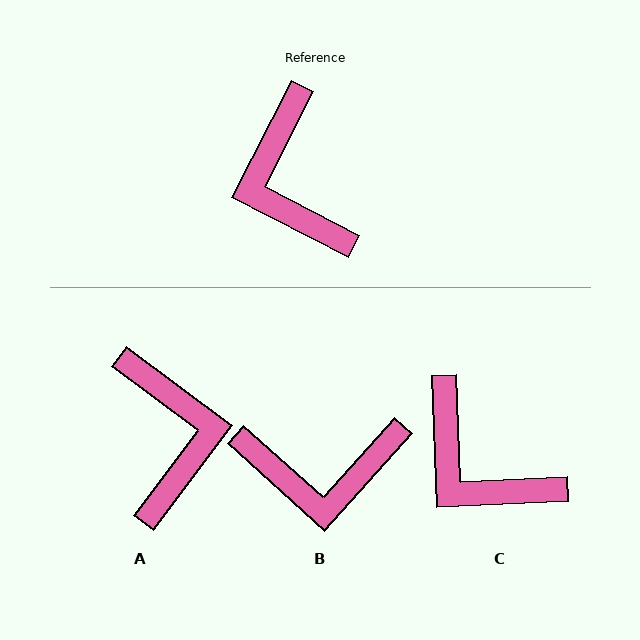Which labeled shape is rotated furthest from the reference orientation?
A, about 170 degrees away.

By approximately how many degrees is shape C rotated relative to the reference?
Approximately 29 degrees counter-clockwise.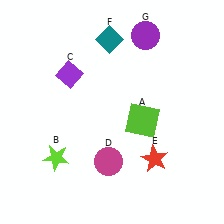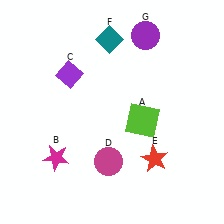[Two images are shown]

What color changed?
The star (B) changed from lime in Image 1 to magenta in Image 2.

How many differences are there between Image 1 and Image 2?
There is 1 difference between the two images.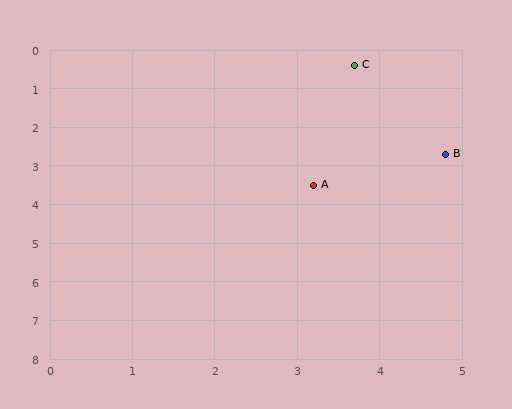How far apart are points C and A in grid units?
Points C and A are about 3.1 grid units apart.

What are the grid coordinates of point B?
Point B is at approximately (4.8, 2.7).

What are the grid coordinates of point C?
Point C is at approximately (3.7, 0.4).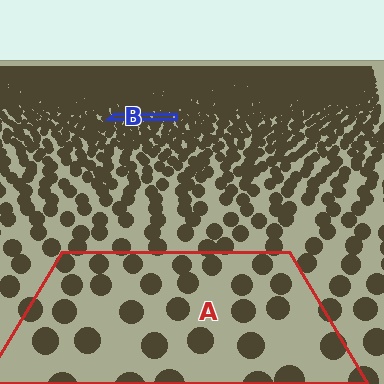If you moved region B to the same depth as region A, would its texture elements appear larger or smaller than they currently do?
They would appear larger. At a closer depth, the same texture elements are projected at a bigger on-screen size.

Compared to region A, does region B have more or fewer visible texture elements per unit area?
Region B has more texture elements per unit area — they are packed more densely because it is farther away.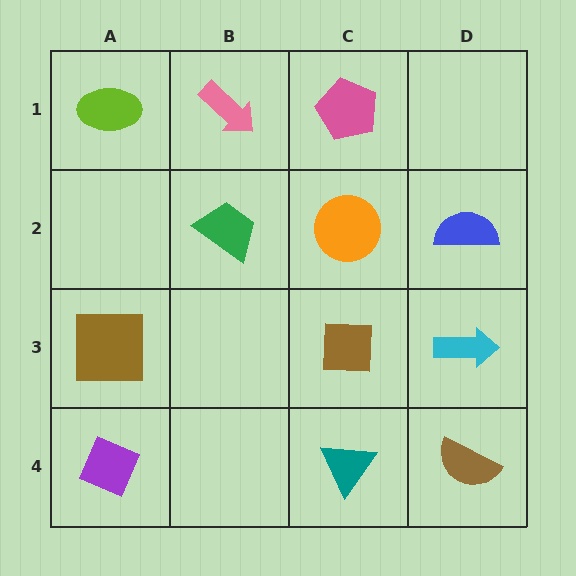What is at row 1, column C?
A pink pentagon.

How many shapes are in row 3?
3 shapes.